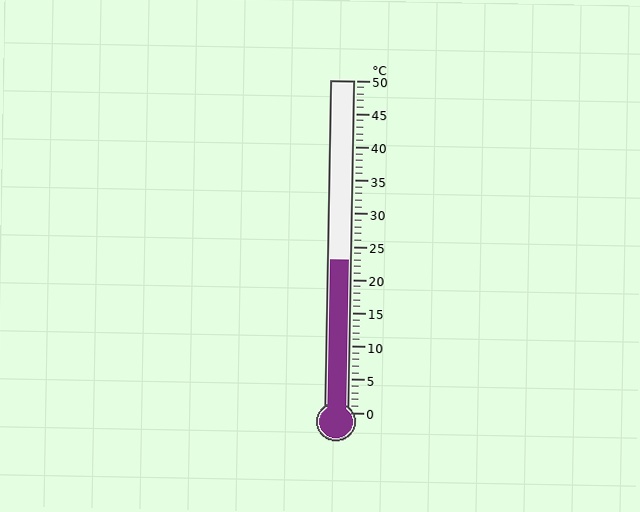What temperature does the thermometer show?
The thermometer shows approximately 23°C.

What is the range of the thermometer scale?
The thermometer scale ranges from 0°C to 50°C.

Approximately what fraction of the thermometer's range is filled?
The thermometer is filled to approximately 45% of its range.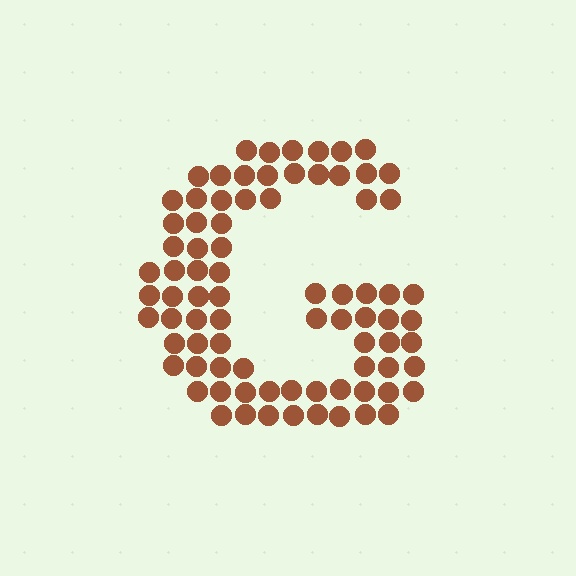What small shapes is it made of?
It is made of small circles.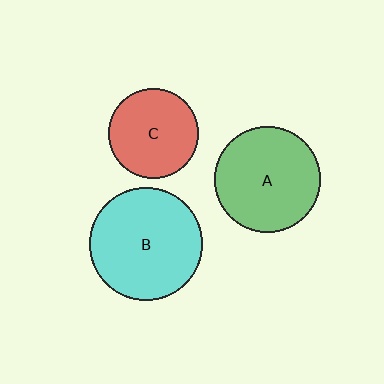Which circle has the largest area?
Circle B (cyan).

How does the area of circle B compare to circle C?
Approximately 1.6 times.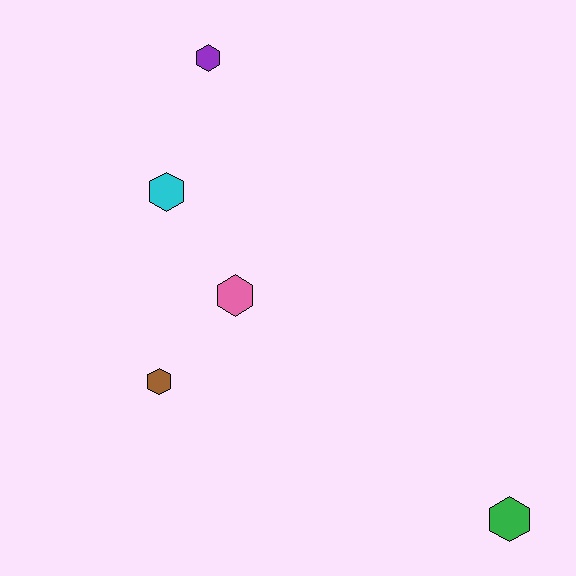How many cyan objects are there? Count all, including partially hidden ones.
There is 1 cyan object.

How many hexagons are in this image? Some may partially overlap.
There are 5 hexagons.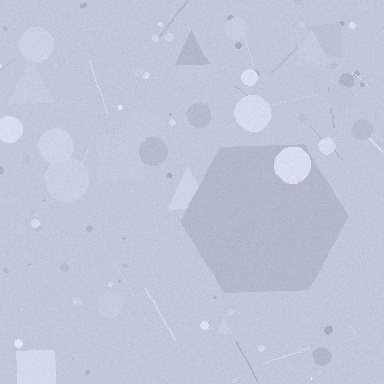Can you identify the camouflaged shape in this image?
The camouflaged shape is a hexagon.